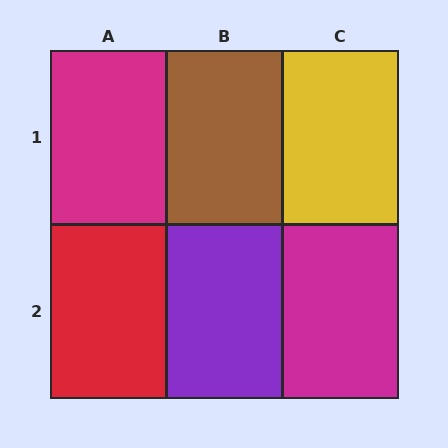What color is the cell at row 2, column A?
Red.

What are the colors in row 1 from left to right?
Magenta, brown, yellow.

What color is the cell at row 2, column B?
Purple.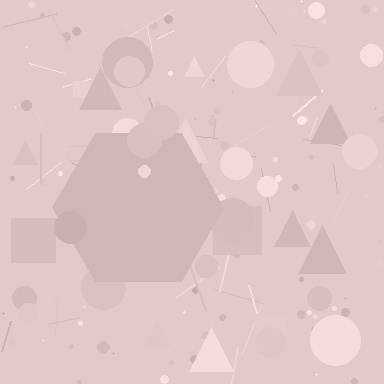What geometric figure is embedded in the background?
A hexagon is embedded in the background.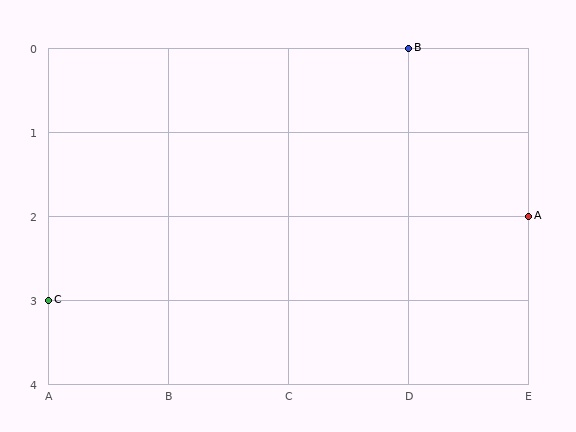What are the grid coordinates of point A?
Point A is at grid coordinates (E, 2).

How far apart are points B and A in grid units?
Points B and A are 1 column and 2 rows apart (about 2.2 grid units diagonally).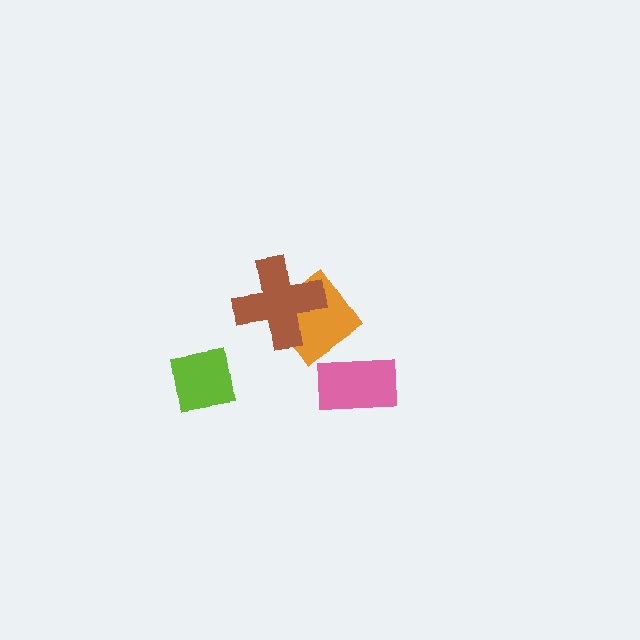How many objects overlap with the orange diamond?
1 object overlaps with the orange diamond.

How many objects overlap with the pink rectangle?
0 objects overlap with the pink rectangle.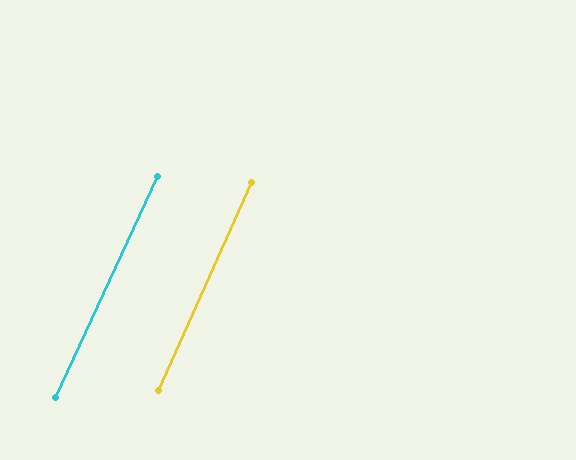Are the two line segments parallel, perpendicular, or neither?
Parallel — their directions differ by only 0.4°.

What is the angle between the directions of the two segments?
Approximately 0 degrees.